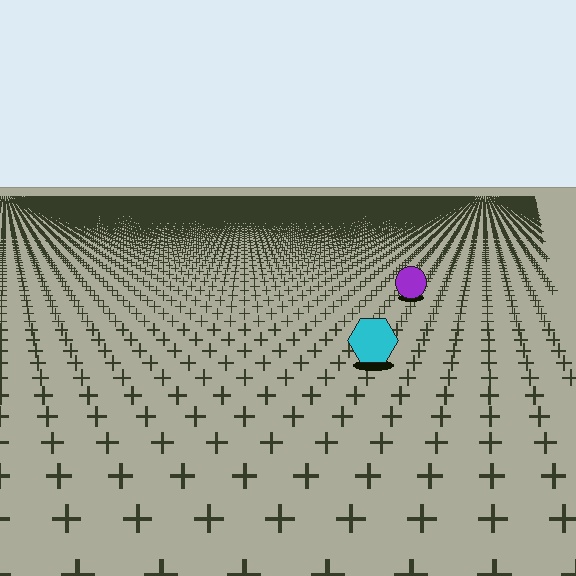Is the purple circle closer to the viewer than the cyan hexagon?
No. The cyan hexagon is closer — you can tell from the texture gradient: the ground texture is coarser near it.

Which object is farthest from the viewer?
The purple circle is farthest from the viewer. It appears smaller and the ground texture around it is denser.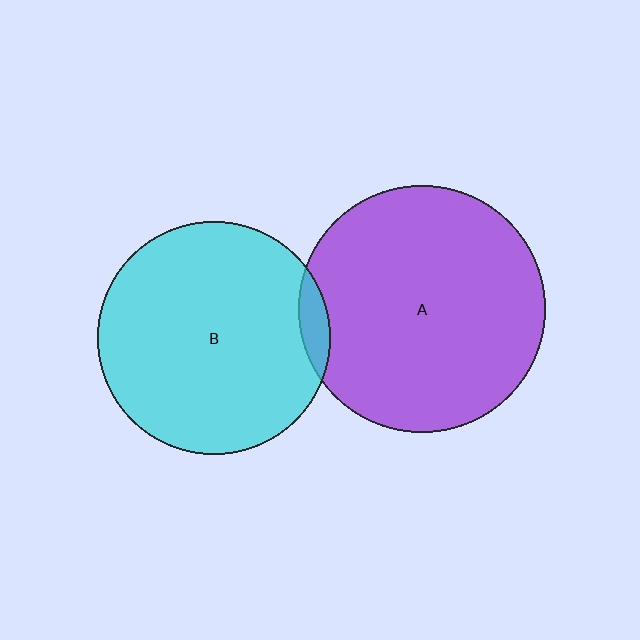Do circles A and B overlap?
Yes.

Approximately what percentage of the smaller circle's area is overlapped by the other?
Approximately 5%.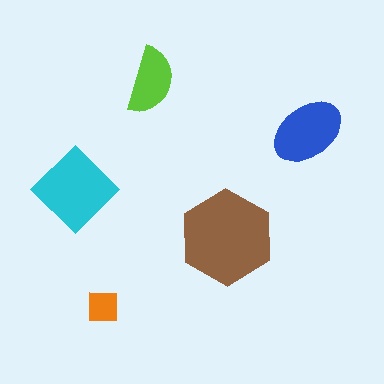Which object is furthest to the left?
The cyan diamond is leftmost.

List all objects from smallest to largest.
The orange square, the lime semicircle, the blue ellipse, the cyan diamond, the brown hexagon.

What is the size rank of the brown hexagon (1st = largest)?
1st.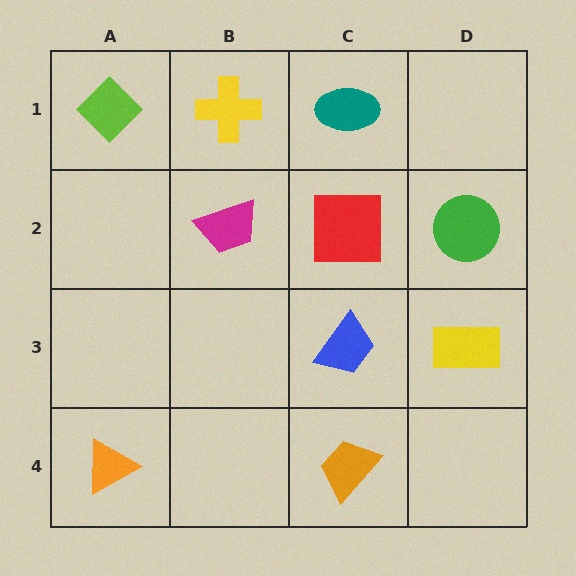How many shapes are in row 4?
2 shapes.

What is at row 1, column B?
A yellow cross.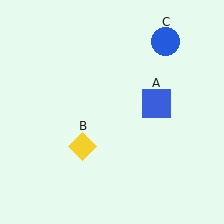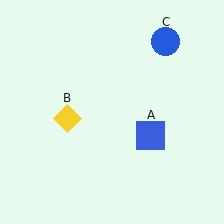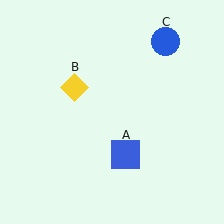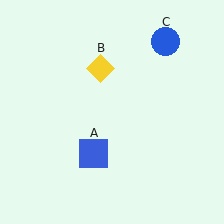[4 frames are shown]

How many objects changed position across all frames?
2 objects changed position: blue square (object A), yellow diamond (object B).